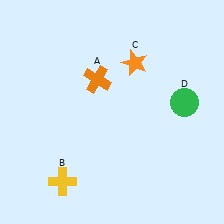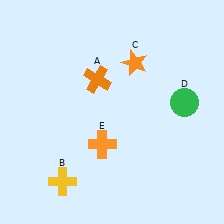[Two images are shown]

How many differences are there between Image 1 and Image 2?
There is 1 difference between the two images.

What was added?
An orange cross (E) was added in Image 2.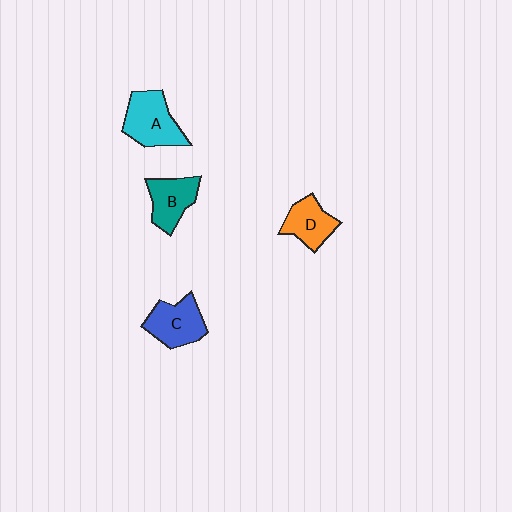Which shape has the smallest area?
Shape D (orange).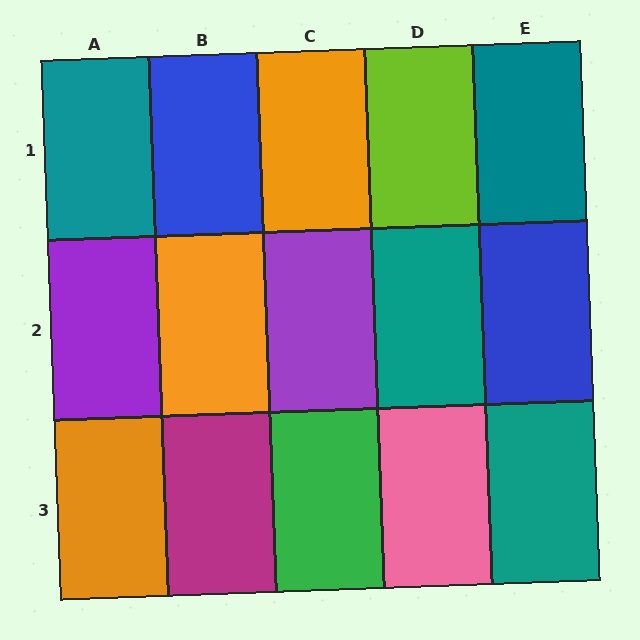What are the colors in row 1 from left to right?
Teal, blue, orange, lime, teal.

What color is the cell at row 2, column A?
Purple.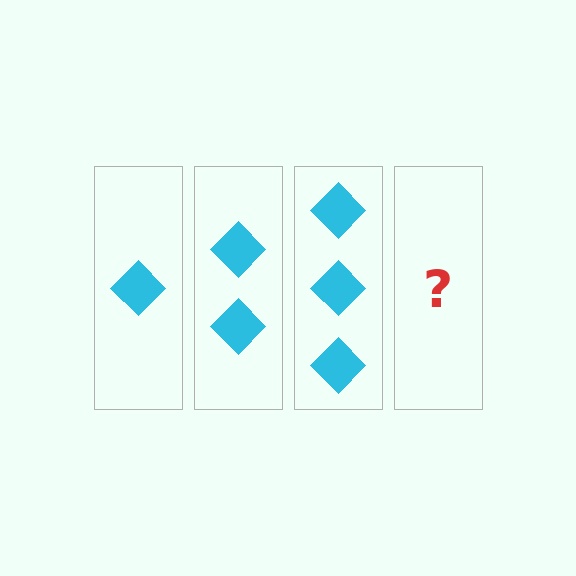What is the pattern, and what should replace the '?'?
The pattern is that each step adds one more diamond. The '?' should be 4 diamonds.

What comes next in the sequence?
The next element should be 4 diamonds.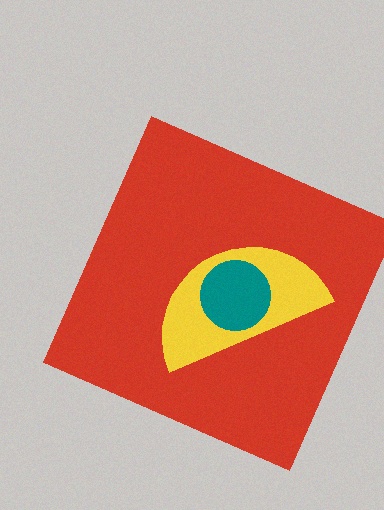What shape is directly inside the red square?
The yellow semicircle.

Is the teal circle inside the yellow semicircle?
Yes.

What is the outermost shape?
The red square.